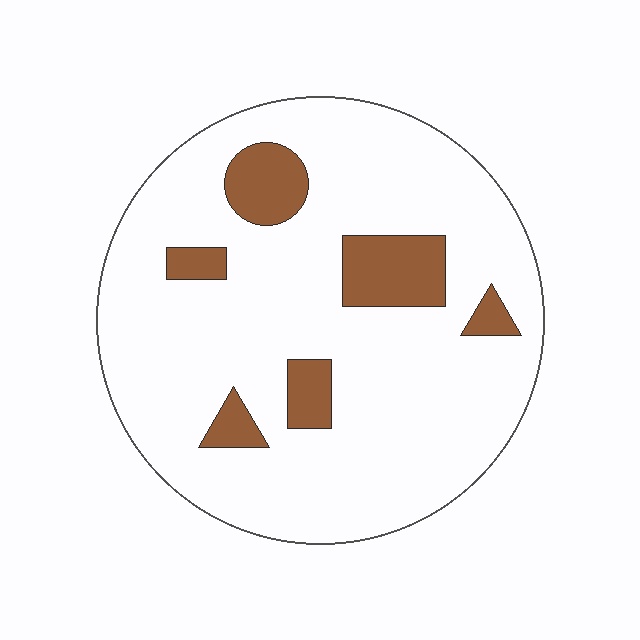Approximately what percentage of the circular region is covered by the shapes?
Approximately 15%.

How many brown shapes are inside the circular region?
6.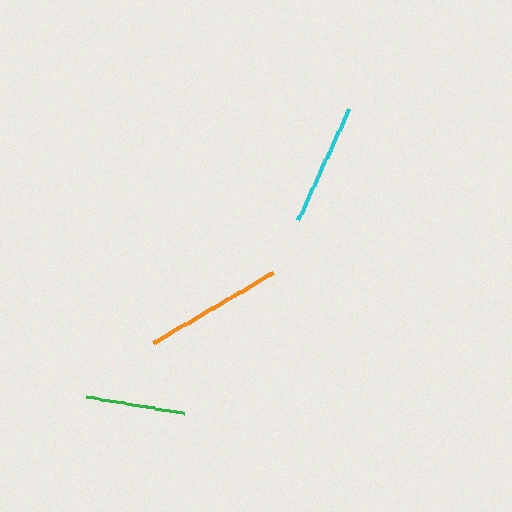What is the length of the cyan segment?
The cyan segment is approximately 123 pixels long.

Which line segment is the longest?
The orange line is the longest at approximately 140 pixels.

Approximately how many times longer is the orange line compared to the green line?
The orange line is approximately 1.4 times the length of the green line.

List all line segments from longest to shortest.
From longest to shortest: orange, cyan, green.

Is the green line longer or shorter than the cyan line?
The cyan line is longer than the green line.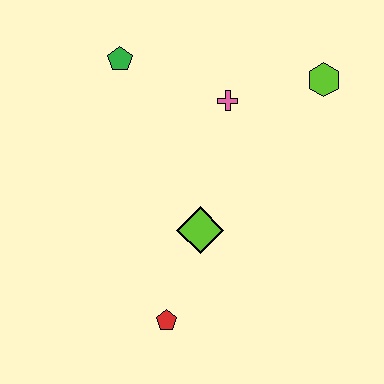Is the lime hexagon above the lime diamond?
Yes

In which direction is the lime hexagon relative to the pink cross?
The lime hexagon is to the right of the pink cross.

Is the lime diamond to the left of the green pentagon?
No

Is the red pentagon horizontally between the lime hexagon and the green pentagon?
Yes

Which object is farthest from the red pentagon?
The lime hexagon is farthest from the red pentagon.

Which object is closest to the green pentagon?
The pink cross is closest to the green pentagon.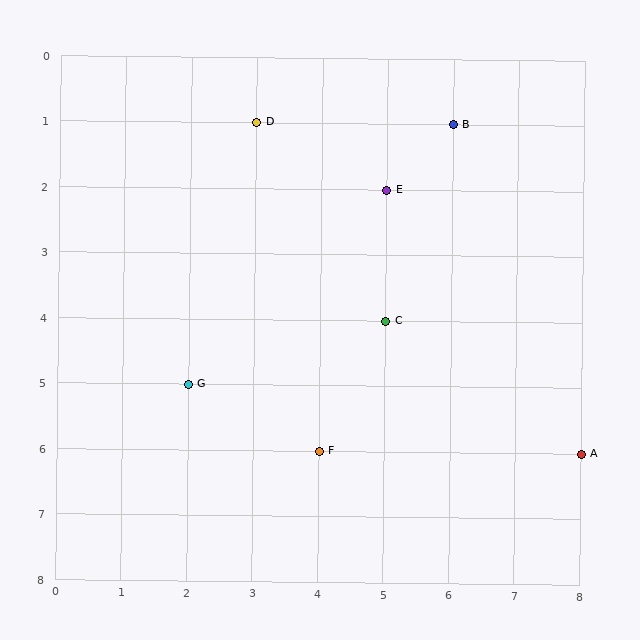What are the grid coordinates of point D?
Point D is at grid coordinates (3, 1).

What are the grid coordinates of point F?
Point F is at grid coordinates (4, 6).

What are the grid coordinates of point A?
Point A is at grid coordinates (8, 6).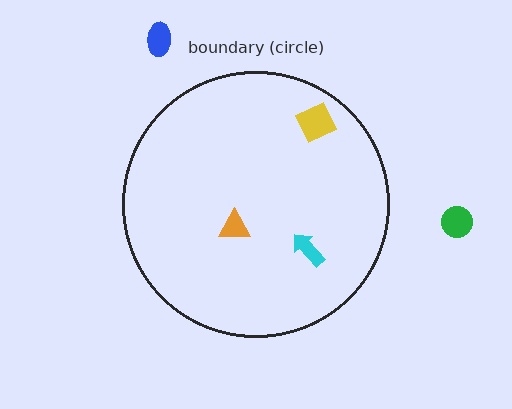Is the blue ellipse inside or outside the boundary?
Outside.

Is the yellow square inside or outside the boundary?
Inside.